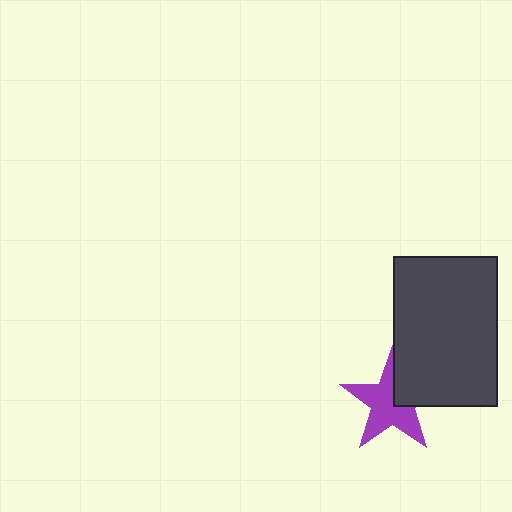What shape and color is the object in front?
The object in front is a dark gray rectangle.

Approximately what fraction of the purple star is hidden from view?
Roughly 30% of the purple star is hidden behind the dark gray rectangle.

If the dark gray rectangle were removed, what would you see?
You would see the complete purple star.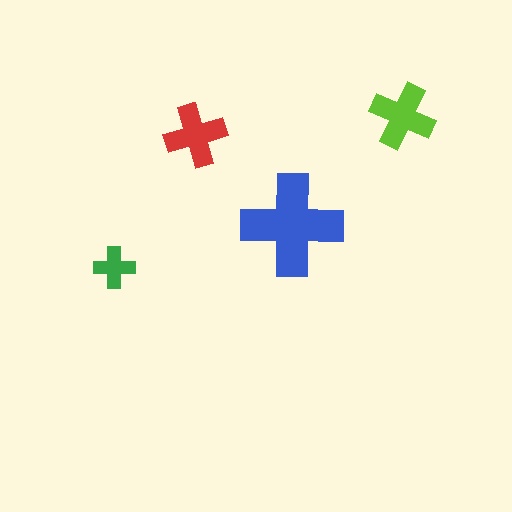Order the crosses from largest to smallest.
the blue one, the lime one, the red one, the green one.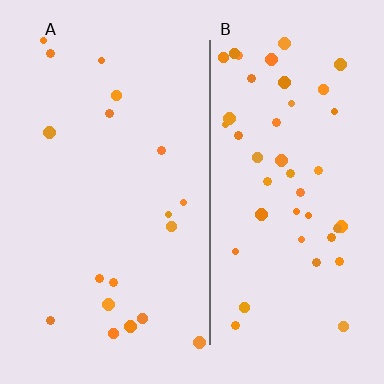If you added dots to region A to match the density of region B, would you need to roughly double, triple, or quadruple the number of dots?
Approximately double.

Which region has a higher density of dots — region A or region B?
B (the right).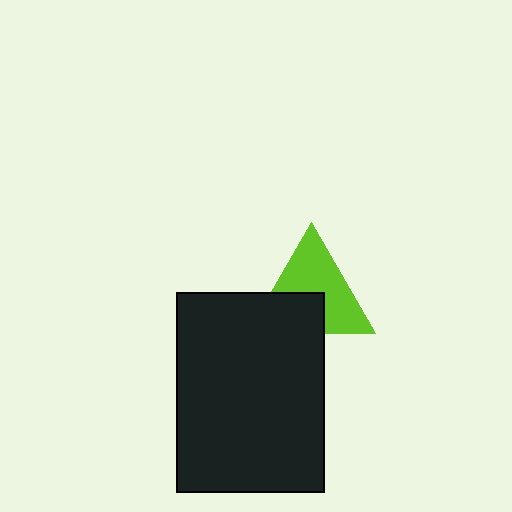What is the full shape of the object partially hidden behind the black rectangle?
The partially hidden object is a lime triangle.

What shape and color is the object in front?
The object in front is a black rectangle.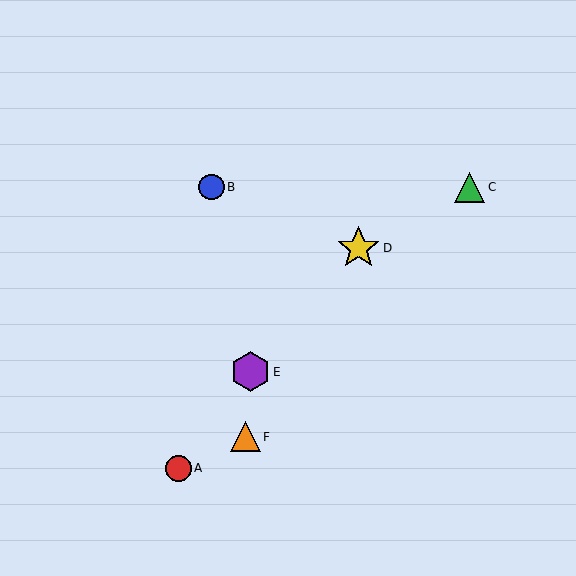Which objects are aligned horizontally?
Objects B, C are aligned horizontally.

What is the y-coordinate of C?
Object C is at y≈187.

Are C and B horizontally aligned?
Yes, both are at y≈187.